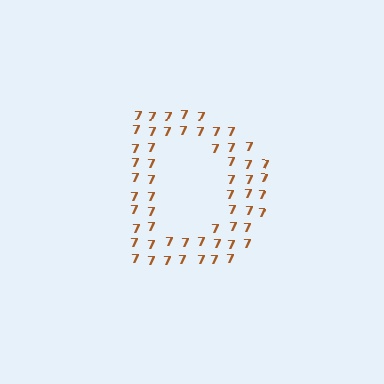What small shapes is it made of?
It is made of small digit 7's.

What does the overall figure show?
The overall figure shows the letter D.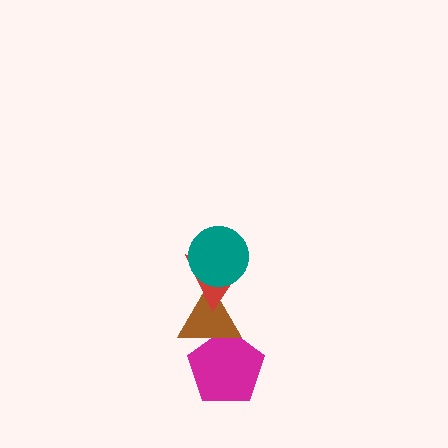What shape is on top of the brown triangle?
The red triangle is on top of the brown triangle.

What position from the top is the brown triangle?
The brown triangle is 3rd from the top.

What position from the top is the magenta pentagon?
The magenta pentagon is 4th from the top.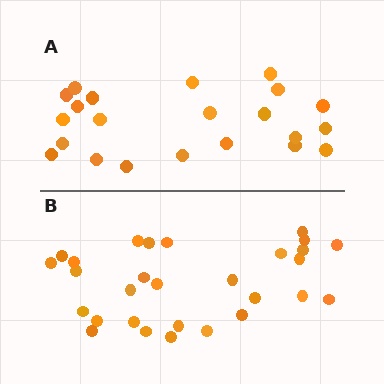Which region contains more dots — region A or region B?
Region B (the bottom region) has more dots.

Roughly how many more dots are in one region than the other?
Region B has roughly 8 or so more dots than region A.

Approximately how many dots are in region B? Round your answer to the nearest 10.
About 30 dots. (The exact count is 29, which rounds to 30.)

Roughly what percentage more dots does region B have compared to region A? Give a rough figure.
About 30% more.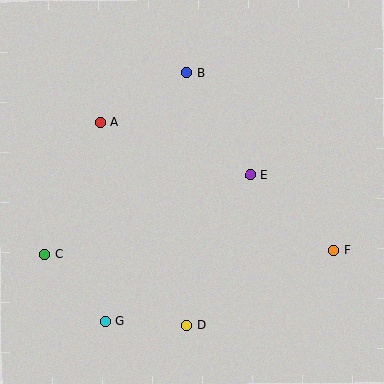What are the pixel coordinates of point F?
Point F is at (333, 250).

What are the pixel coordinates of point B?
Point B is at (187, 73).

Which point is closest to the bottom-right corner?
Point F is closest to the bottom-right corner.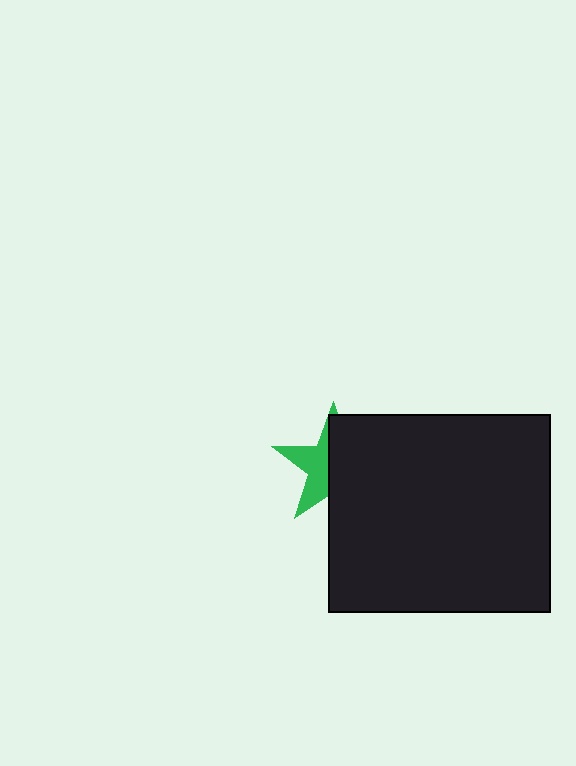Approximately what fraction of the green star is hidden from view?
Roughly 58% of the green star is hidden behind the black rectangle.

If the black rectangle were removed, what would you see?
You would see the complete green star.